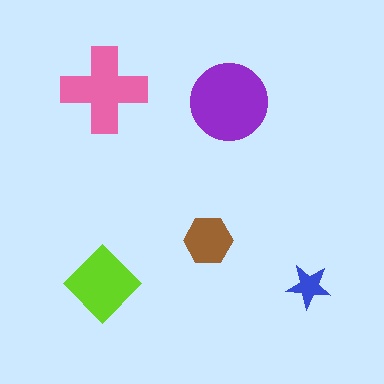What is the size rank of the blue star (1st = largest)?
5th.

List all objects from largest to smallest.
The purple circle, the pink cross, the lime diamond, the brown hexagon, the blue star.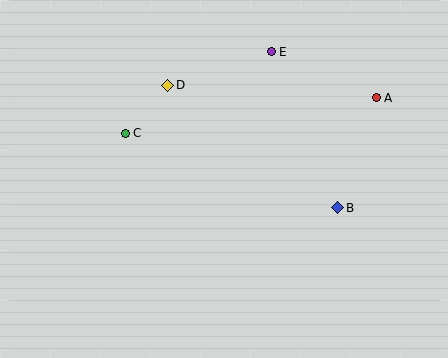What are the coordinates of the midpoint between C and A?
The midpoint between C and A is at (251, 116).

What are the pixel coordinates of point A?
Point A is at (376, 98).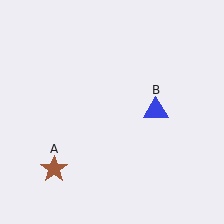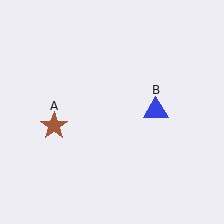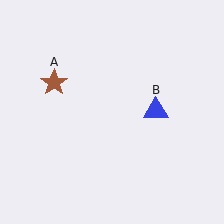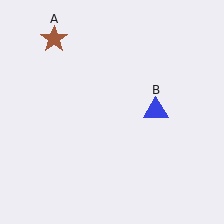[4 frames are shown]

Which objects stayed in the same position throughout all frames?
Blue triangle (object B) remained stationary.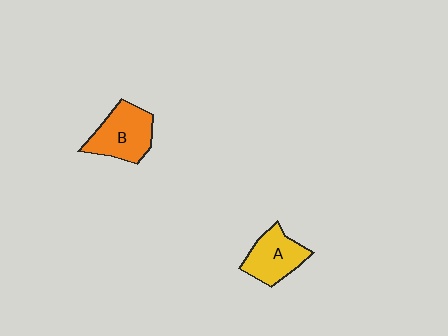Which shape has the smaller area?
Shape A (yellow).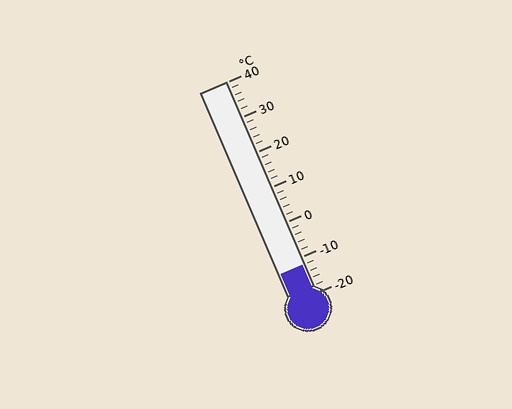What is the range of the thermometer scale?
The thermometer scale ranges from -20°C to 40°C.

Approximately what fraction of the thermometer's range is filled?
The thermometer is filled to approximately 15% of its range.